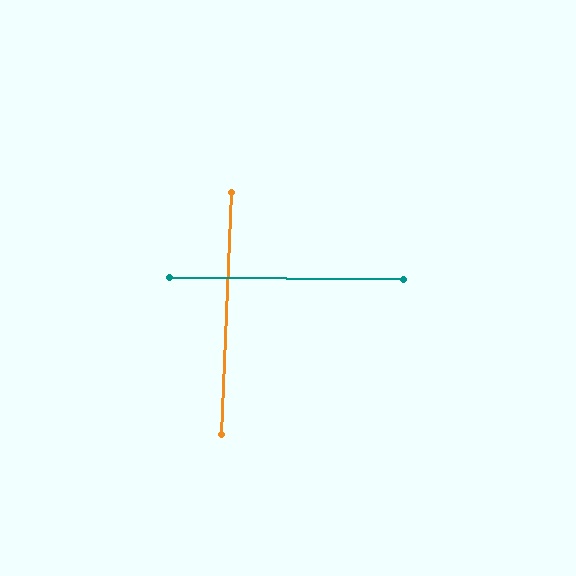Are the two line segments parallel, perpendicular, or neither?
Perpendicular — they meet at approximately 88°.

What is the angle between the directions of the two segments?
Approximately 88 degrees.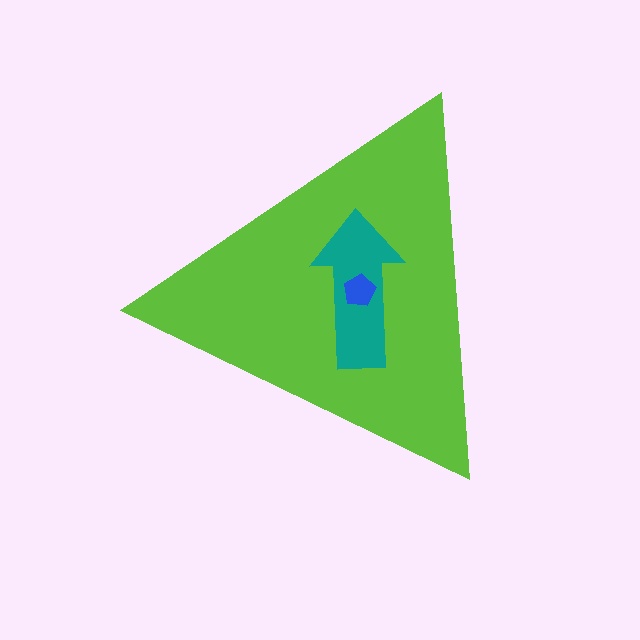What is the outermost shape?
The lime triangle.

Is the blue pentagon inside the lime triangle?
Yes.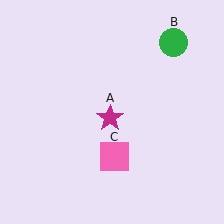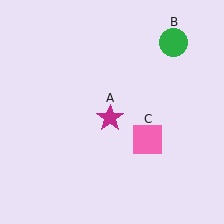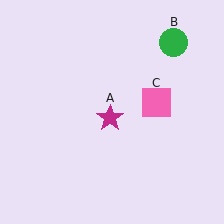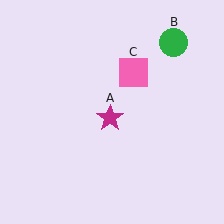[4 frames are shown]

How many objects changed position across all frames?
1 object changed position: pink square (object C).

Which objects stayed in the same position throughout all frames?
Magenta star (object A) and green circle (object B) remained stationary.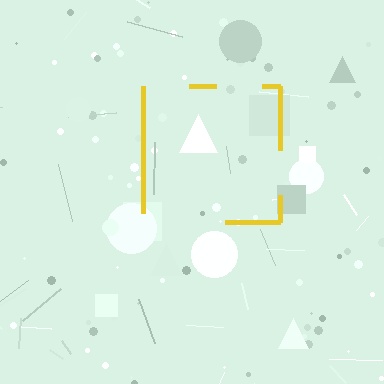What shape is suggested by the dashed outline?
The dashed outline suggests a square.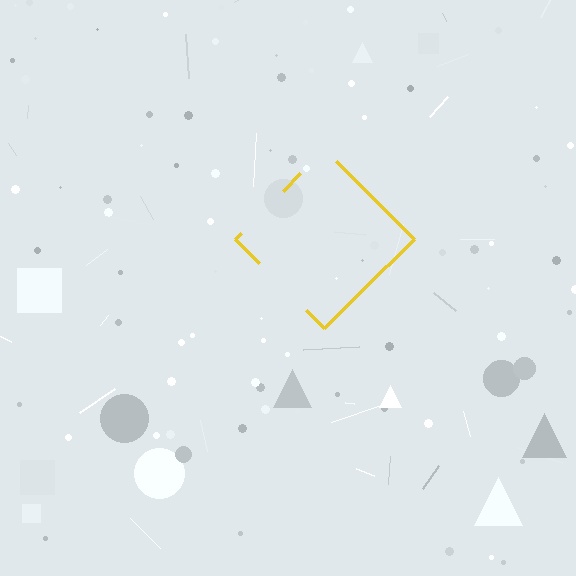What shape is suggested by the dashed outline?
The dashed outline suggests a diamond.